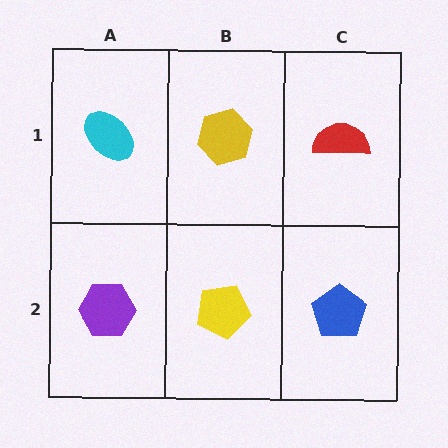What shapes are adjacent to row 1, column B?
A yellow pentagon (row 2, column B), a cyan ellipse (row 1, column A), a red semicircle (row 1, column C).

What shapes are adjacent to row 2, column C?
A red semicircle (row 1, column C), a yellow pentagon (row 2, column B).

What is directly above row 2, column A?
A cyan ellipse.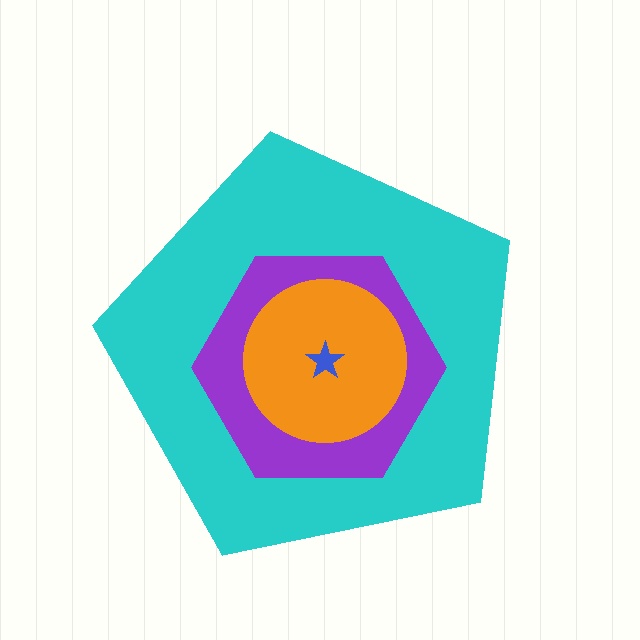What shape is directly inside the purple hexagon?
The orange circle.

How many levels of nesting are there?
4.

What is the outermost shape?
The cyan pentagon.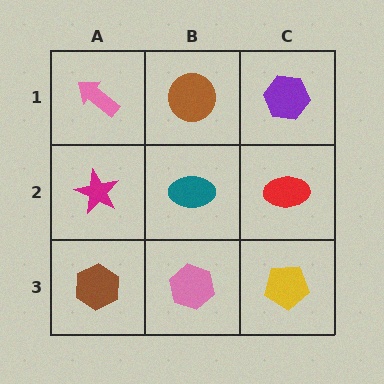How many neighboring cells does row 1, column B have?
3.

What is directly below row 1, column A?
A magenta star.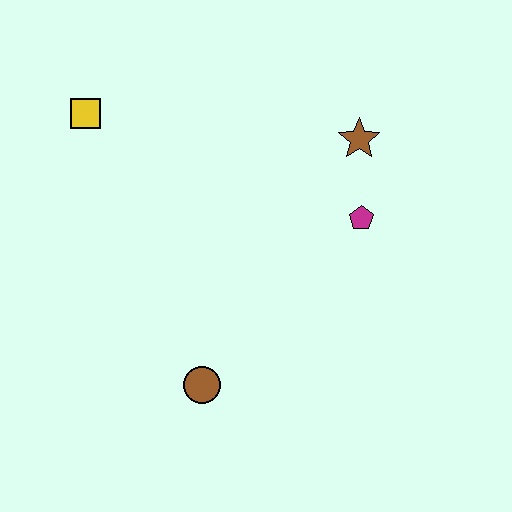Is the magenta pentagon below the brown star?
Yes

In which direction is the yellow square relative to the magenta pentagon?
The yellow square is to the left of the magenta pentagon.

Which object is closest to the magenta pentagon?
The brown star is closest to the magenta pentagon.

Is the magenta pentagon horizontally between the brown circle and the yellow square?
No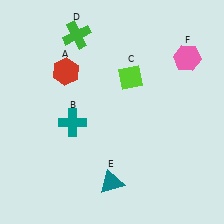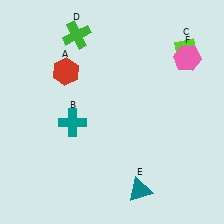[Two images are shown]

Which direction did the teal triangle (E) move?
The teal triangle (E) moved right.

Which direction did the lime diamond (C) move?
The lime diamond (C) moved right.